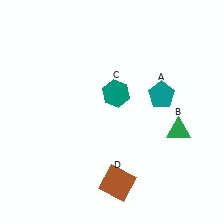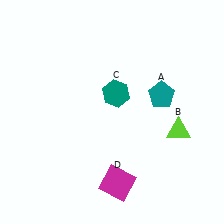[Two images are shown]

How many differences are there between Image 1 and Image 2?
There are 2 differences between the two images.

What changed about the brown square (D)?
In Image 1, D is brown. In Image 2, it changed to magenta.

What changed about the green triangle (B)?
In Image 1, B is green. In Image 2, it changed to lime.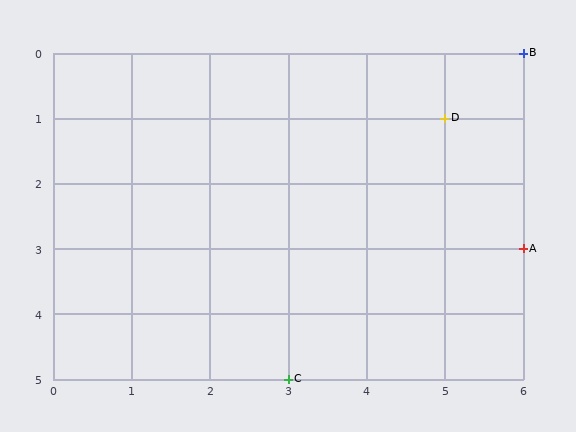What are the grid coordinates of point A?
Point A is at grid coordinates (6, 3).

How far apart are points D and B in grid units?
Points D and B are 1 column and 1 row apart (about 1.4 grid units diagonally).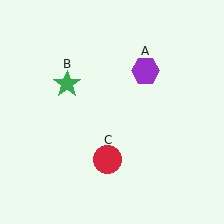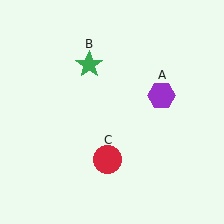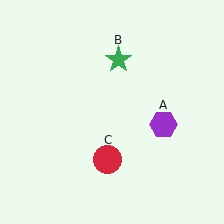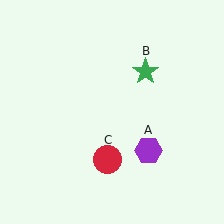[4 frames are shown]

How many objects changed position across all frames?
2 objects changed position: purple hexagon (object A), green star (object B).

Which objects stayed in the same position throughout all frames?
Red circle (object C) remained stationary.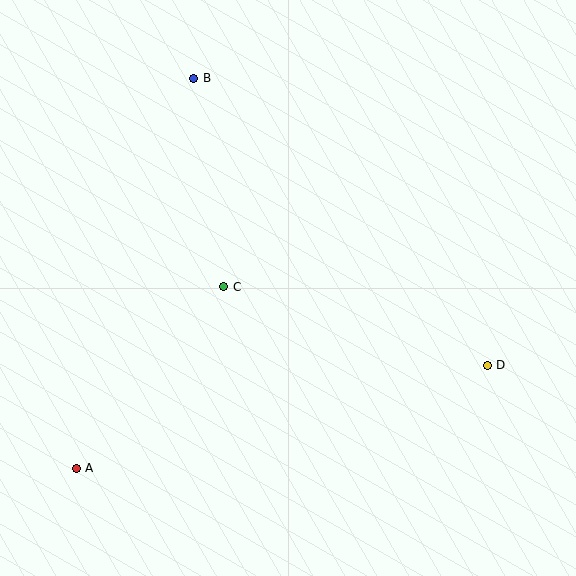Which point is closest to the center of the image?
Point C at (223, 287) is closest to the center.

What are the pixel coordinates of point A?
Point A is at (76, 468).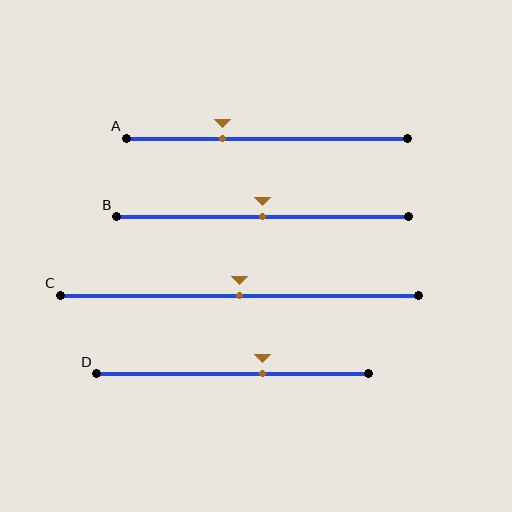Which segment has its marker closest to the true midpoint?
Segment B has its marker closest to the true midpoint.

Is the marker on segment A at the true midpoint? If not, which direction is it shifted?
No, the marker on segment A is shifted to the left by about 16% of the segment length.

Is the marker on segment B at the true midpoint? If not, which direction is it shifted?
Yes, the marker on segment B is at the true midpoint.